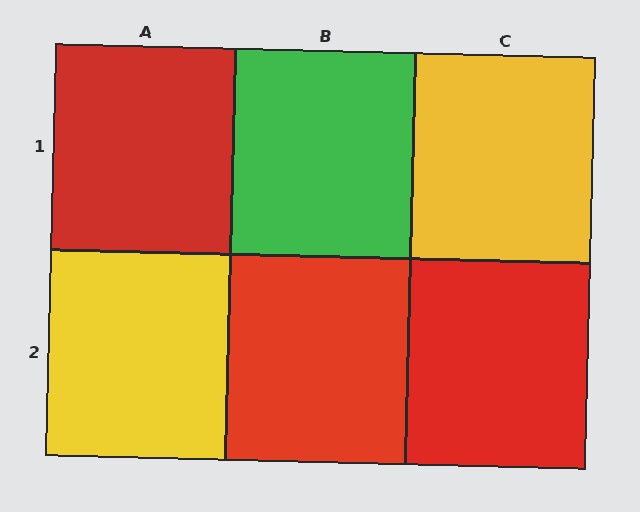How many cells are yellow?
2 cells are yellow.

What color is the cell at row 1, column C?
Yellow.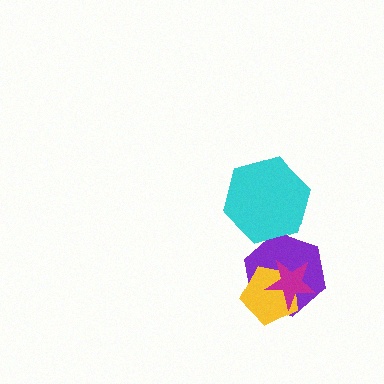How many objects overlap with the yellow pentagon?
2 objects overlap with the yellow pentagon.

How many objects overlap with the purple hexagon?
3 objects overlap with the purple hexagon.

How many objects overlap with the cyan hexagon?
1 object overlaps with the cyan hexagon.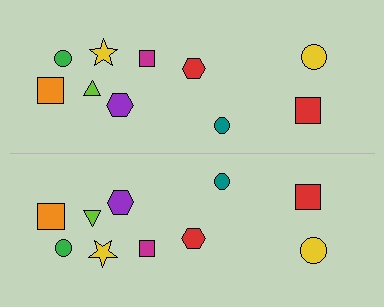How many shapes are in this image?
There are 20 shapes in this image.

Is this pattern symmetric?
Yes, this pattern has bilateral (reflection) symmetry.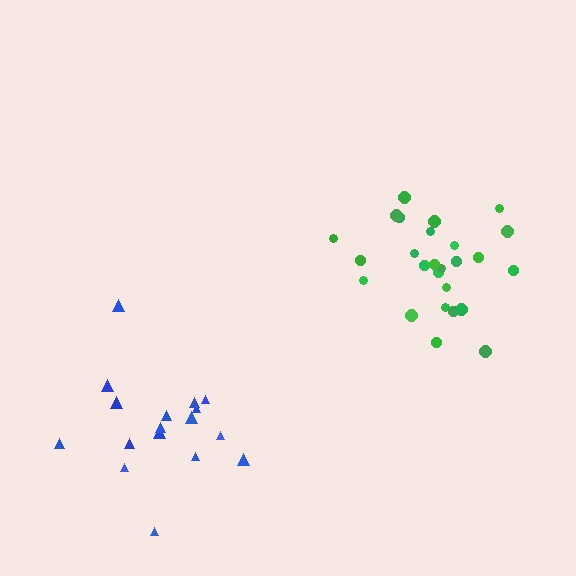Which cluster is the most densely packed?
Green.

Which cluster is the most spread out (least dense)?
Blue.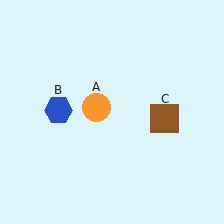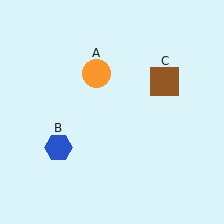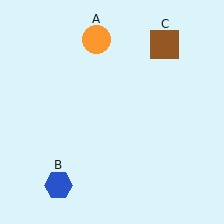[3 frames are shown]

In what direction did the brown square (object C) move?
The brown square (object C) moved up.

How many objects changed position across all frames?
3 objects changed position: orange circle (object A), blue hexagon (object B), brown square (object C).